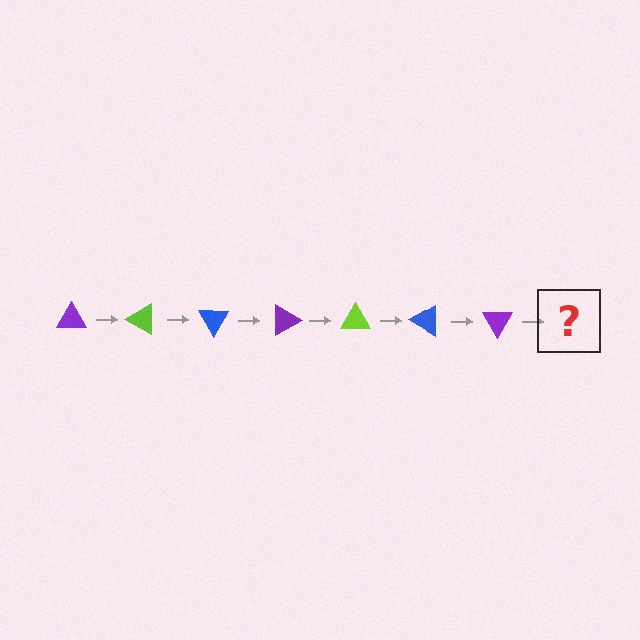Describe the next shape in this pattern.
It should be a lime triangle, rotated 210 degrees from the start.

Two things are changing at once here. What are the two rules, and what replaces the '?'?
The two rules are that it rotates 30 degrees each step and the color cycles through purple, lime, and blue. The '?' should be a lime triangle, rotated 210 degrees from the start.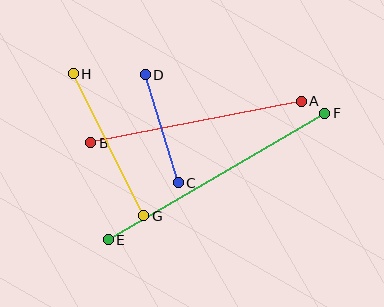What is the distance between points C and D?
The distance is approximately 113 pixels.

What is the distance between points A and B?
The distance is approximately 214 pixels.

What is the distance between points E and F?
The distance is approximately 251 pixels.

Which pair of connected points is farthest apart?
Points E and F are farthest apart.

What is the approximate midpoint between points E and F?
The midpoint is at approximately (216, 176) pixels.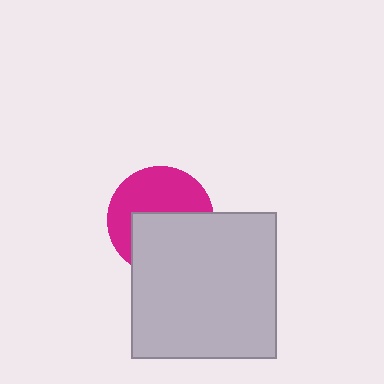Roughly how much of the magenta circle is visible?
About half of it is visible (roughly 51%).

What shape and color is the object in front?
The object in front is a light gray square.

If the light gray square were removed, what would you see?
You would see the complete magenta circle.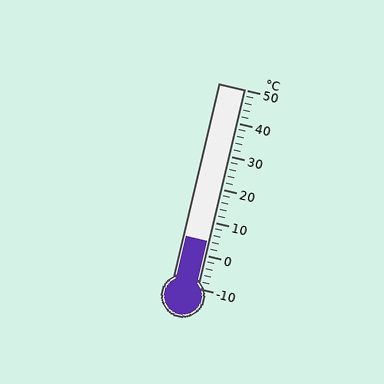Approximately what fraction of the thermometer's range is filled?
The thermometer is filled to approximately 25% of its range.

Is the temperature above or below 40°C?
The temperature is below 40°C.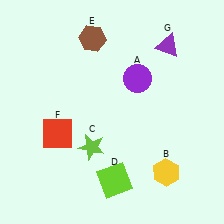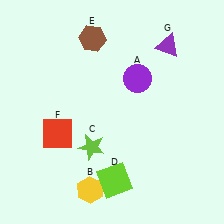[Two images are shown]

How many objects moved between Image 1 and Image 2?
1 object moved between the two images.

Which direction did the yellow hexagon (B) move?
The yellow hexagon (B) moved left.